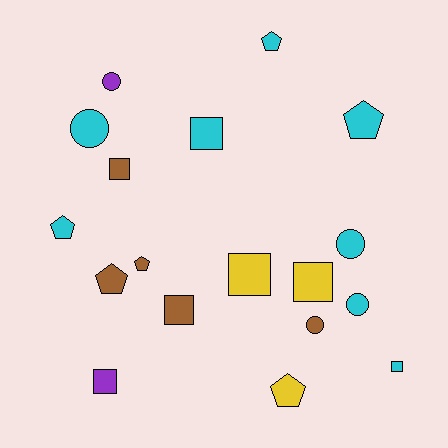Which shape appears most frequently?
Square, with 7 objects.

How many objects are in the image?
There are 18 objects.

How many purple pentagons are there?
There are no purple pentagons.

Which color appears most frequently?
Cyan, with 8 objects.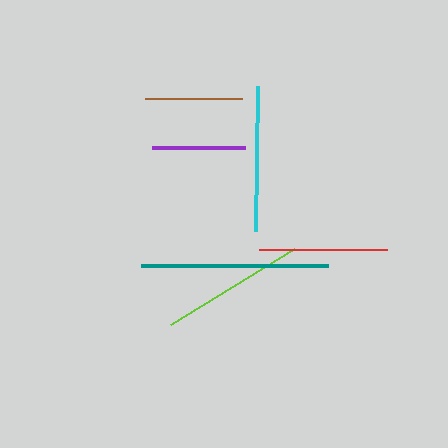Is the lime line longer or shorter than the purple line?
The lime line is longer than the purple line.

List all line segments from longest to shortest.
From longest to shortest: teal, cyan, lime, red, brown, purple.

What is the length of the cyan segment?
The cyan segment is approximately 145 pixels long.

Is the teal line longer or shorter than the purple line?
The teal line is longer than the purple line.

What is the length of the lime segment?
The lime segment is approximately 145 pixels long.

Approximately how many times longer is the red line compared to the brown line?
The red line is approximately 1.3 times the length of the brown line.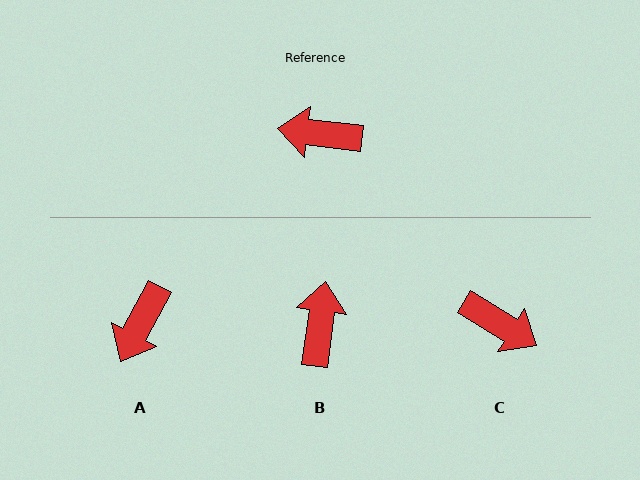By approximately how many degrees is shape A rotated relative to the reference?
Approximately 68 degrees counter-clockwise.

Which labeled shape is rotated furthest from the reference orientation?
C, about 155 degrees away.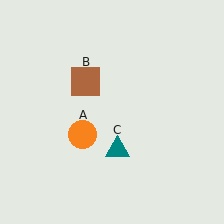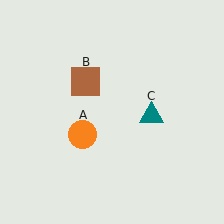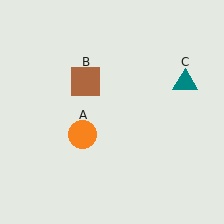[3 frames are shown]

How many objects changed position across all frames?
1 object changed position: teal triangle (object C).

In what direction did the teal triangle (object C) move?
The teal triangle (object C) moved up and to the right.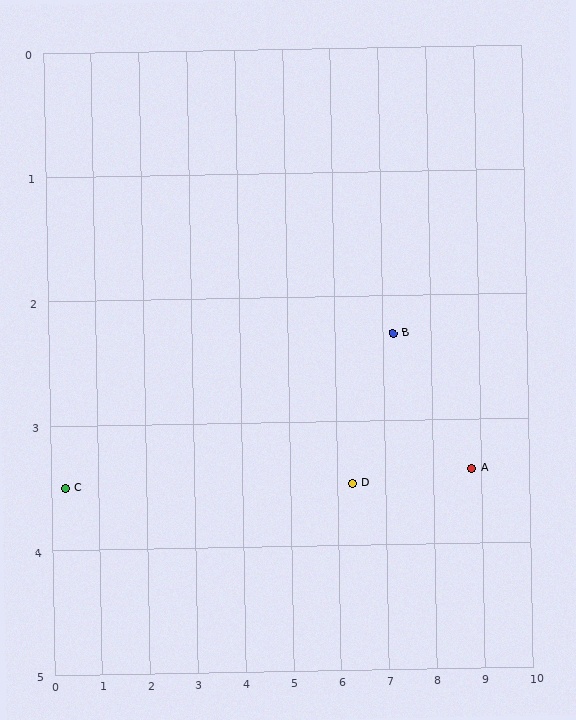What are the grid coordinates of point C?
Point C is at approximately (0.3, 3.5).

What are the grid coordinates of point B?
Point B is at approximately (7.2, 2.3).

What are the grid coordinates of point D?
Point D is at approximately (6.3, 3.5).